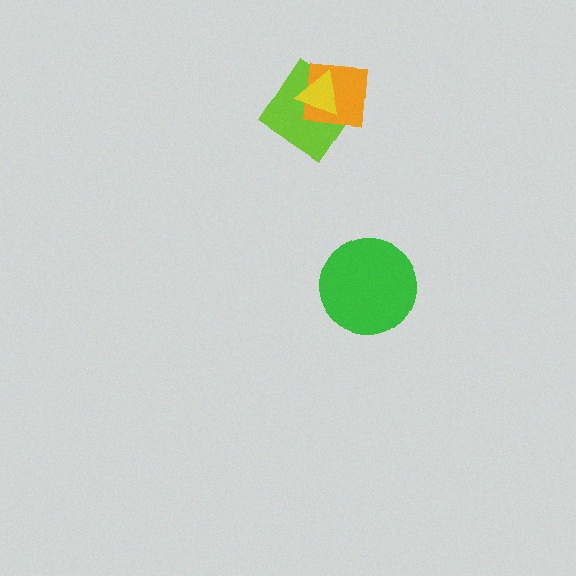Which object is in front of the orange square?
The yellow triangle is in front of the orange square.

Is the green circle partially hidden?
No, no other shape covers it.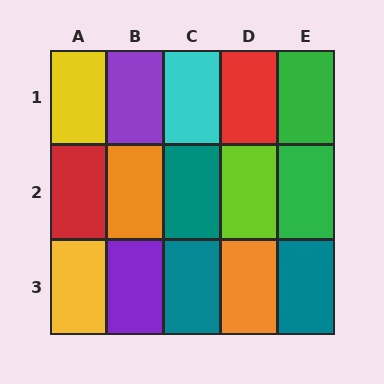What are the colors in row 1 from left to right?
Yellow, purple, cyan, red, green.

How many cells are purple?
2 cells are purple.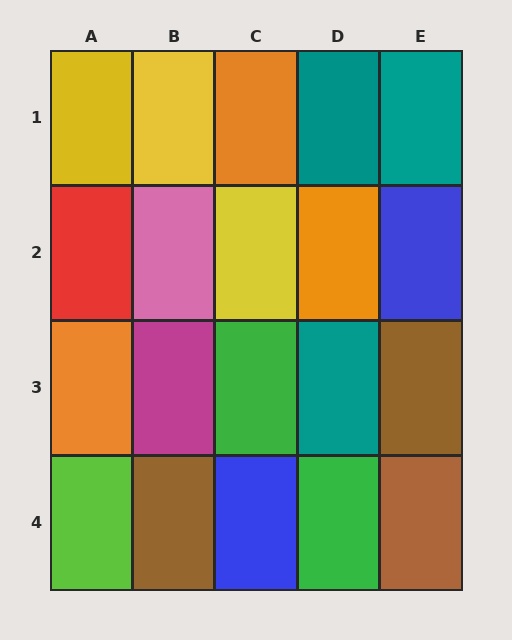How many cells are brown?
3 cells are brown.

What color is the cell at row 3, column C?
Green.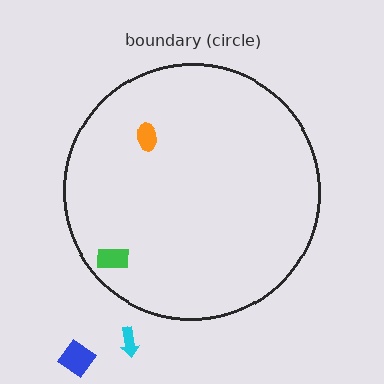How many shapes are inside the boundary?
2 inside, 2 outside.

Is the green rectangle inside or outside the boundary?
Inside.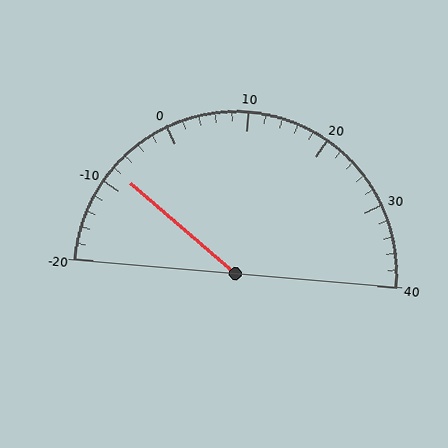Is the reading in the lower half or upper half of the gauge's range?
The reading is in the lower half of the range (-20 to 40).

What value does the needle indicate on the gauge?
The needle indicates approximately -8.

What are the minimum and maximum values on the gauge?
The gauge ranges from -20 to 40.